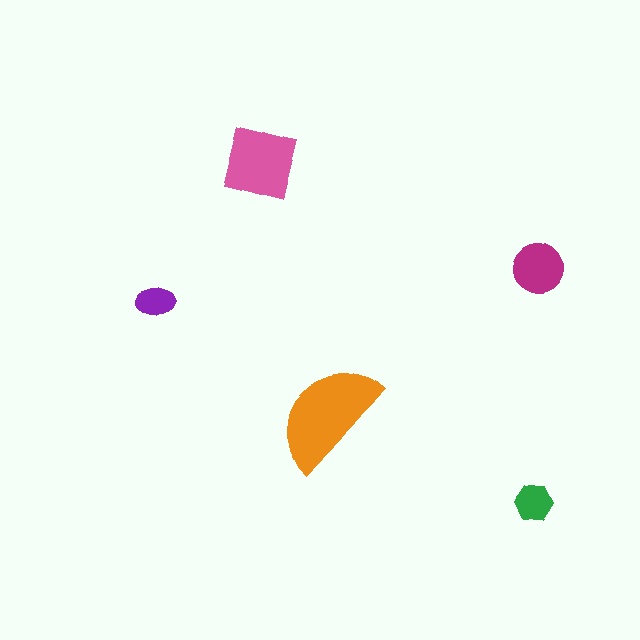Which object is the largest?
The orange semicircle.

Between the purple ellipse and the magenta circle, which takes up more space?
The magenta circle.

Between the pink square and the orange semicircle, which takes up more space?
The orange semicircle.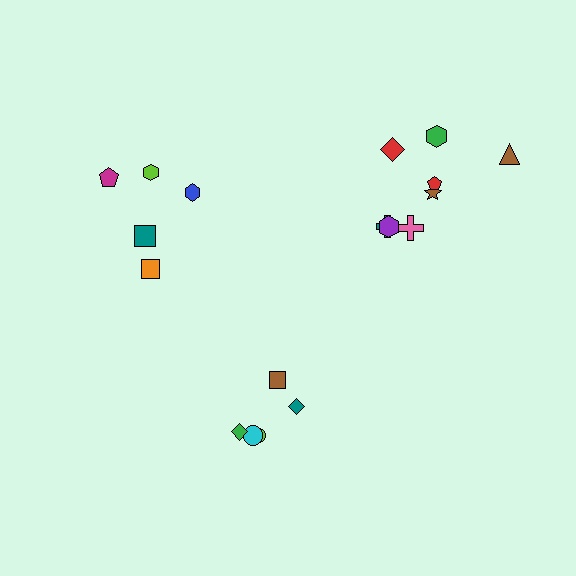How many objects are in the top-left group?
There are 5 objects.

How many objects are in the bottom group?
There are 5 objects.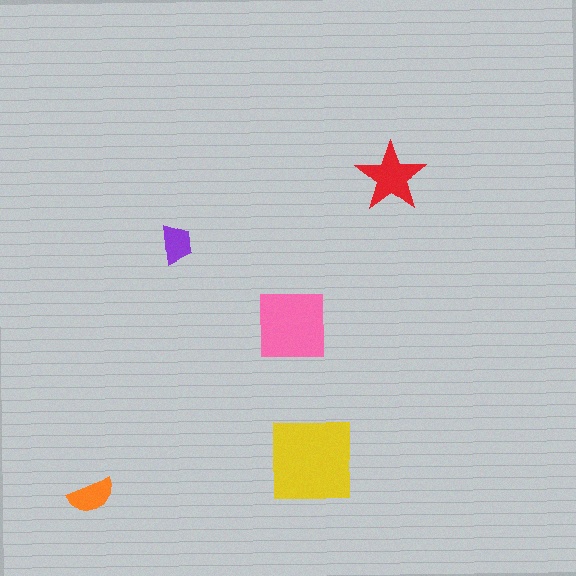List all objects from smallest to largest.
The purple trapezoid, the orange semicircle, the red star, the pink square, the yellow square.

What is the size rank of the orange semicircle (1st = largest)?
4th.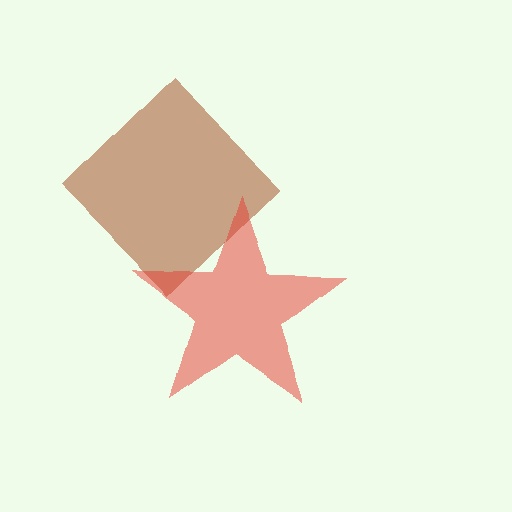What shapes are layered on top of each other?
The layered shapes are: a brown diamond, a red star.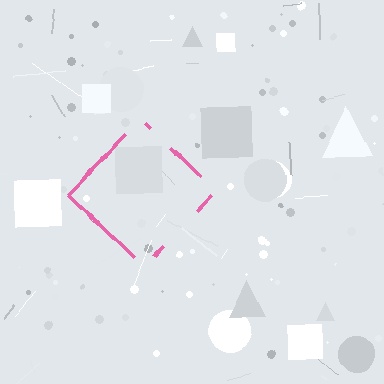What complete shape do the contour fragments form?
The contour fragments form a diamond.